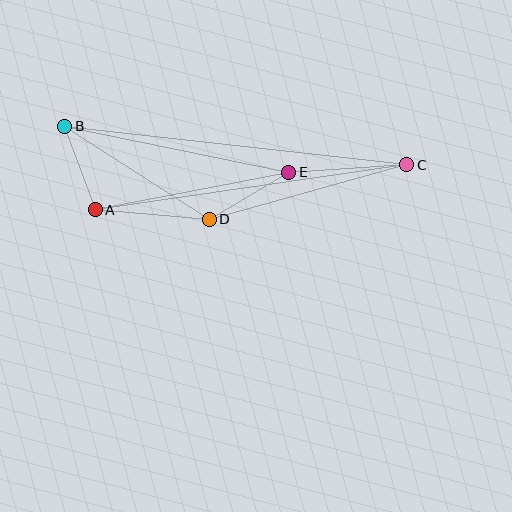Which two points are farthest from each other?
Points B and C are farthest from each other.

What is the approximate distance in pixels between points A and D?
The distance between A and D is approximately 115 pixels.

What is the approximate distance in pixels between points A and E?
The distance between A and E is approximately 197 pixels.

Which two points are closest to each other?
Points A and B are closest to each other.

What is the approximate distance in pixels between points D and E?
The distance between D and E is approximately 92 pixels.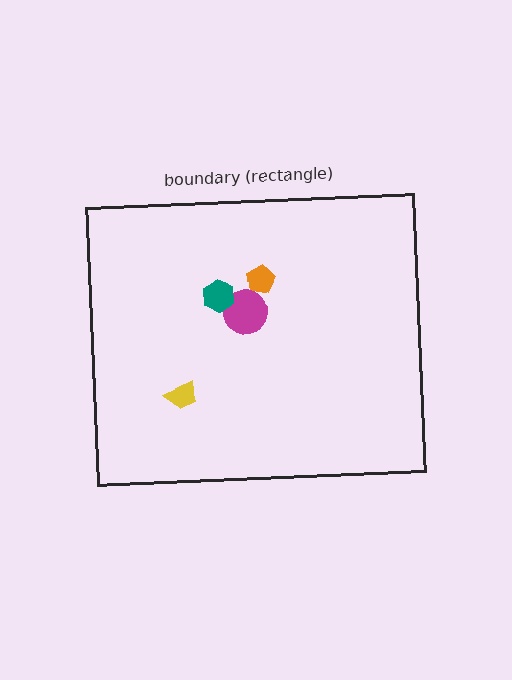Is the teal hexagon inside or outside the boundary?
Inside.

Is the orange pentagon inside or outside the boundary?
Inside.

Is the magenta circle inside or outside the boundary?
Inside.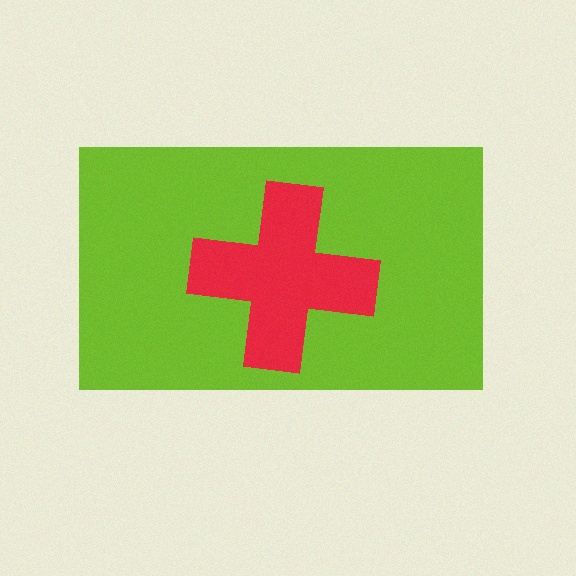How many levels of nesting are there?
2.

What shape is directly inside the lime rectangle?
The red cross.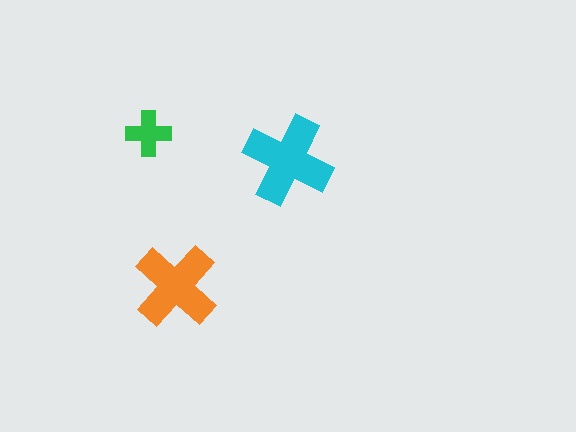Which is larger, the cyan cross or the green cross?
The cyan one.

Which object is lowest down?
The orange cross is bottommost.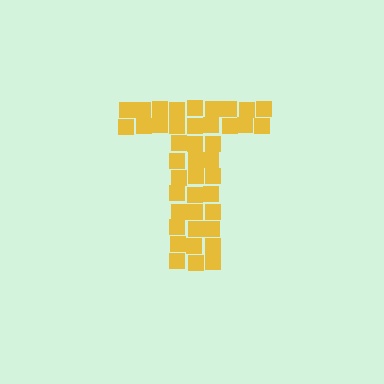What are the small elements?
The small elements are squares.